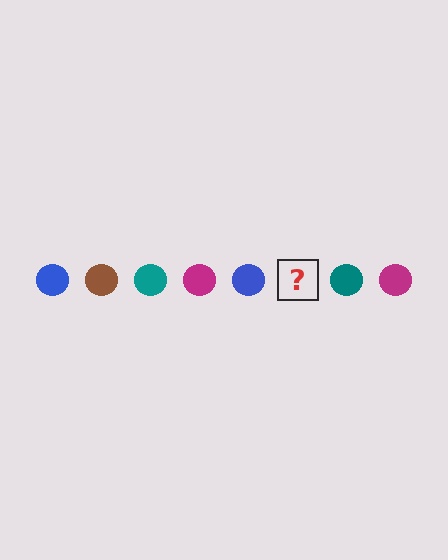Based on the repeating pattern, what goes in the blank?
The blank should be a brown circle.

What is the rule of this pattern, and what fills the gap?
The rule is that the pattern cycles through blue, brown, teal, magenta circles. The gap should be filled with a brown circle.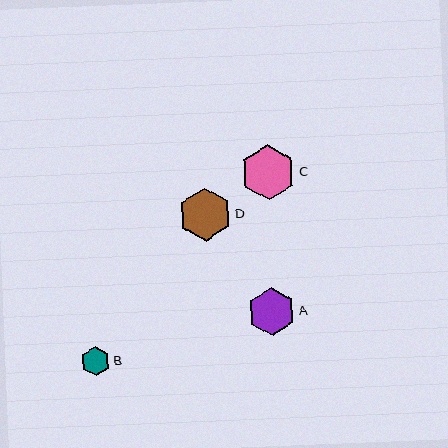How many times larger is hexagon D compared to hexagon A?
Hexagon D is approximately 1.1 times the size of hexagon A.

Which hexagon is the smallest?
Hexagon B is the smallest with a size of approximately 29 pixels.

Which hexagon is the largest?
Hexagon C is the largest with a size of approximately 55 pixels.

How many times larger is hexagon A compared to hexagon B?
Hexagon A is approximately 1.6 times the size of hexagon B.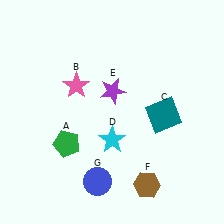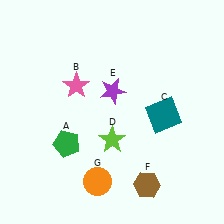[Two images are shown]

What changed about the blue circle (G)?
In Image 1, G is blue. In Image 2, it changed to orange.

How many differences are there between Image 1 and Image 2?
There are 2 differences between the two images.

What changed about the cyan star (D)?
In Image 1, D is cyan. In Image 2, it changed to lime.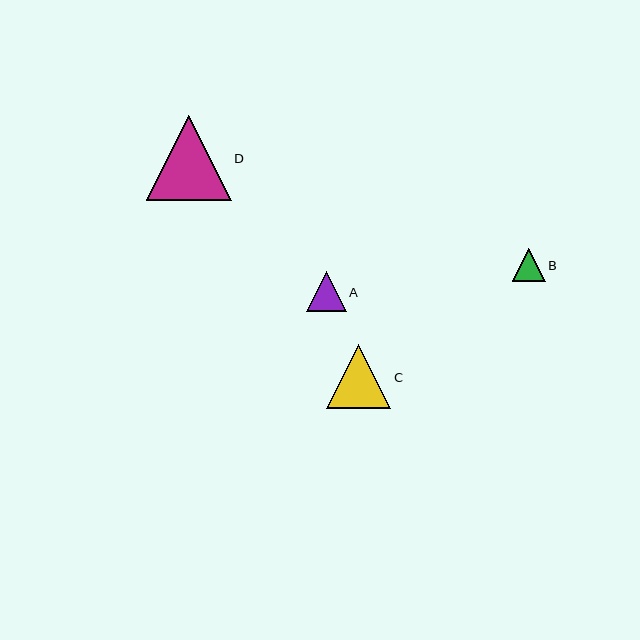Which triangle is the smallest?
Triangle B is the smallest with a size of approximately 33 pixels.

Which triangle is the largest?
Triangle D is the largest with a size of approximately 85 pixels.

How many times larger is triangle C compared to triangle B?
Triangle C is approximately 1.9 times the size of triangle B.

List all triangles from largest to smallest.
From largest to smallest: D, C, A, B.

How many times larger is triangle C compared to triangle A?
Triangle C is approximately 1.6 times the size of triangle A.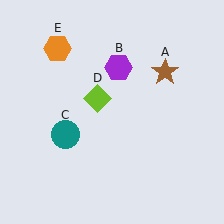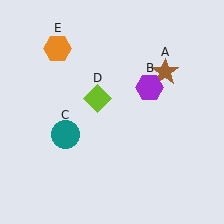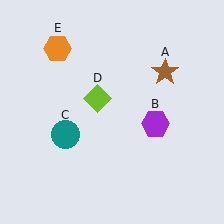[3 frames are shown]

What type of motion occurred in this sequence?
The purple hexagon (object B) rotated clockwise around the center of the scene.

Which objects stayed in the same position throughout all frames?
Brown star (object A) and teal circle (object C) and lime diamond (object D) and orange hexagon (object E) remained stationary.